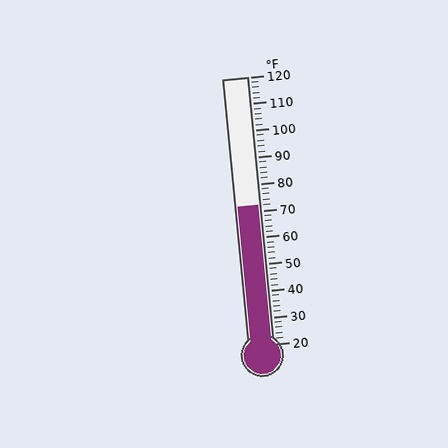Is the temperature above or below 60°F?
The temperature is above 60°F.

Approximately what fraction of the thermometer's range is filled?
The thermometer is filled to approximately 50% of its range.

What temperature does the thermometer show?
The thermometer shows approximately 72°F.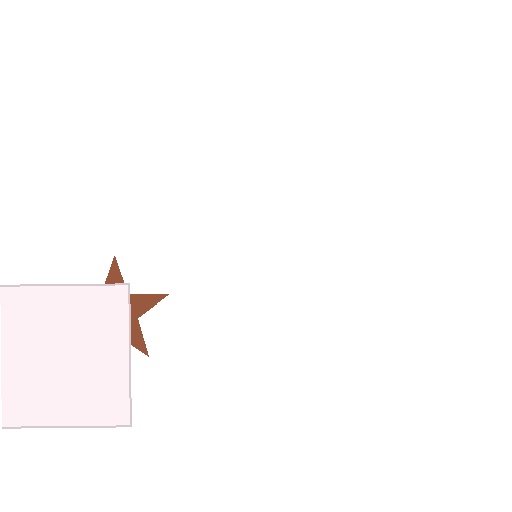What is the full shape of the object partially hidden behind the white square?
The partially hidden object is a brown star.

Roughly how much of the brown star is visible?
A small part of it is visible (roughly 32%).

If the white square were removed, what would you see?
You would see the complete brown star.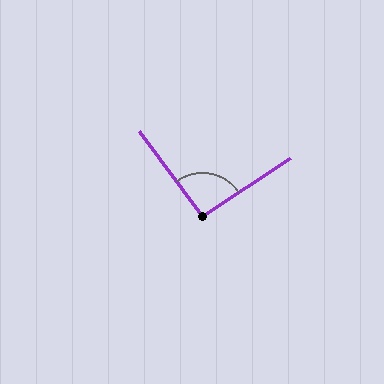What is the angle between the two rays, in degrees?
Approximately 93 degrees.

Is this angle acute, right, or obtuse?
It is approximately a right angle.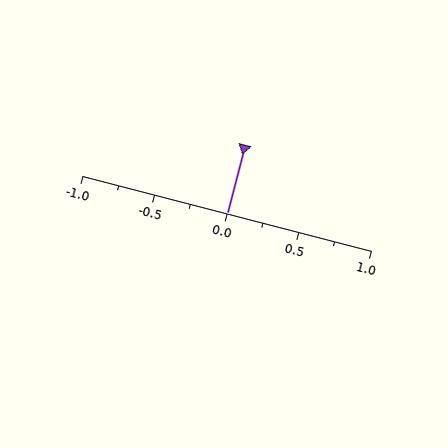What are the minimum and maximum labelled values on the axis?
The axis runs from -1.0 to 1.0.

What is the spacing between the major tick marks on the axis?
The major ticks are spaced 0.5 apart.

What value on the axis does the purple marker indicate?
The marker indicates approximately 0.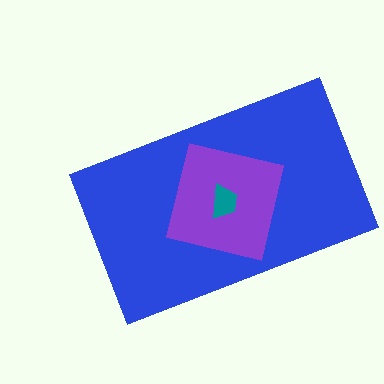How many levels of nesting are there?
3.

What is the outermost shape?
The blue rectangle.